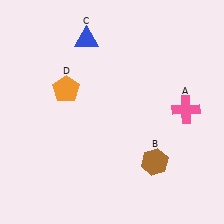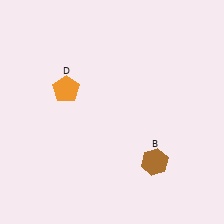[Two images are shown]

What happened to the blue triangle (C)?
The blue triangle (C) was removed in Image 2. It was in the top-left area of Image 1.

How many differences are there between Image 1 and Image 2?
There are 2 differences between the two images.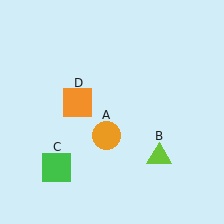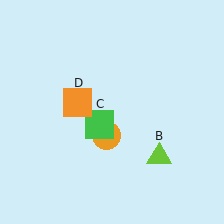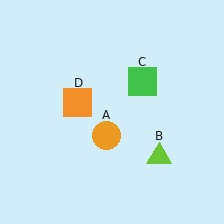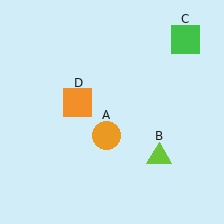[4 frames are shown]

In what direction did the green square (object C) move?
The green square (object C) moved up and to the right.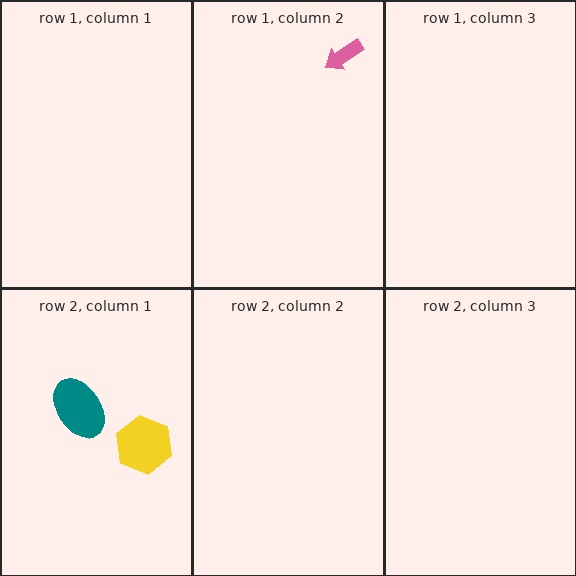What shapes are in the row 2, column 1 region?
The yellow hexagon, the teal ellipse.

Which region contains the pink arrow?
The row 1, column 2 region.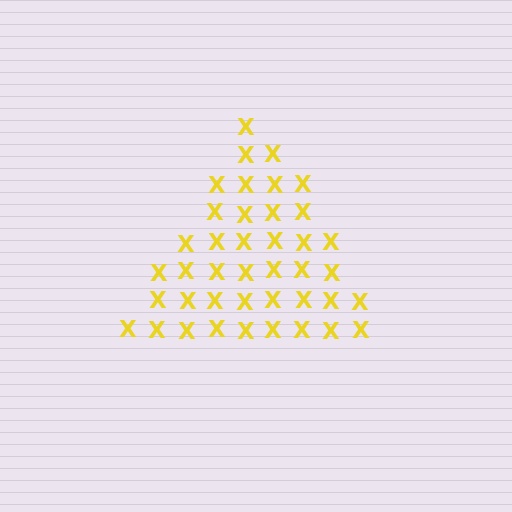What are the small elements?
The small elements are letter X's.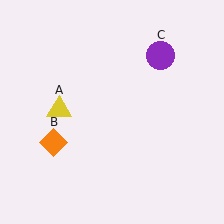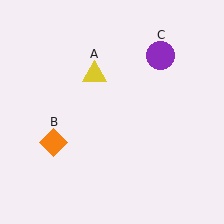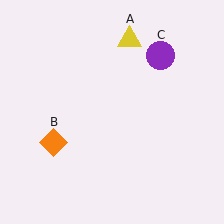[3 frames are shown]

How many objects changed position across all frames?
1 object changed position: yellow triangle (object A).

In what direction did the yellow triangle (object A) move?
The yellow triangle (object A) moved up and to the right.